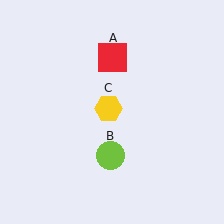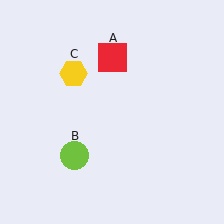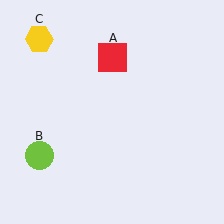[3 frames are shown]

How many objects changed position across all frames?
2 objects changed position: lime circle (object B), yellow hexagon (object C).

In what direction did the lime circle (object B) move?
The lime circle (object B) moved left.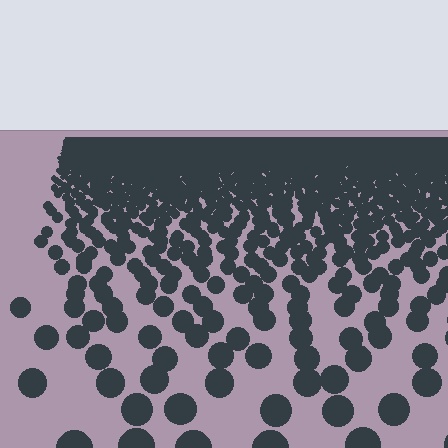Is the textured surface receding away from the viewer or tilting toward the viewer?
The surface is receding away from the viewer. Texture elements get smaller and denser toward the top.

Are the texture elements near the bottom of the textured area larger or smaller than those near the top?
Larger. Near the bottom, elements are closer to the viewer and appear at a bigger on-screen size.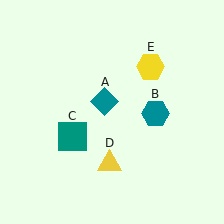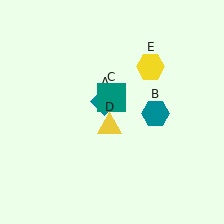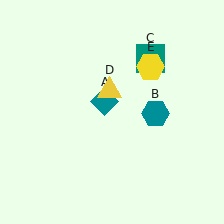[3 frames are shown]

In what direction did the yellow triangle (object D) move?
The yellow triangle (object D) moved up.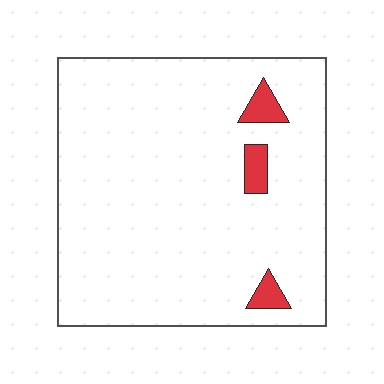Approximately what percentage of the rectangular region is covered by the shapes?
Approximately 5%.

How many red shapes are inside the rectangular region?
3.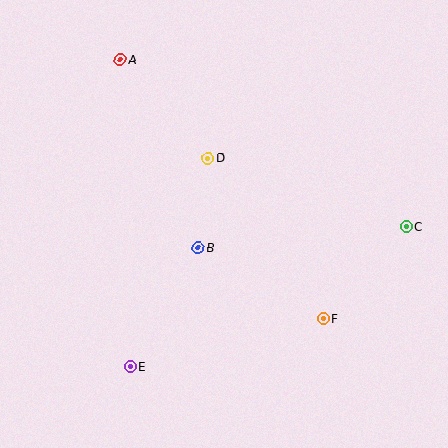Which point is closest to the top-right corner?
Point C is closest to the top-right corner.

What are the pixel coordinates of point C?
Point C is at (406, 227).